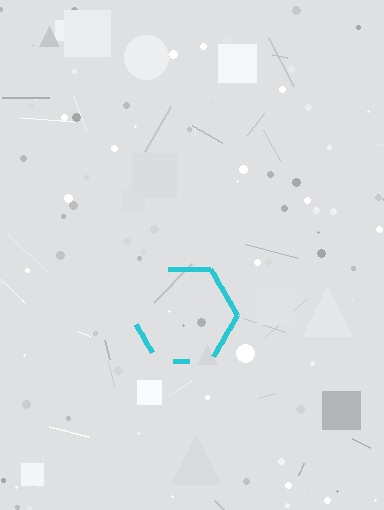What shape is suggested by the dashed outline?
The dashed outline suggests a hexagon.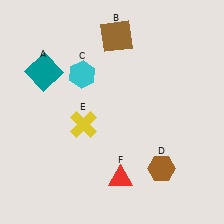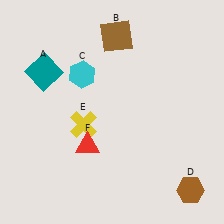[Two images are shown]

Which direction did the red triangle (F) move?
The red triangle (F) moved left.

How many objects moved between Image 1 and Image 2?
2 objects moved between the two images.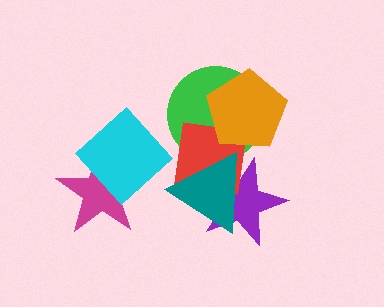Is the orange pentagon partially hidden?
No, no other shape covers it.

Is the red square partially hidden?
Yes, it is partially covered by another shape.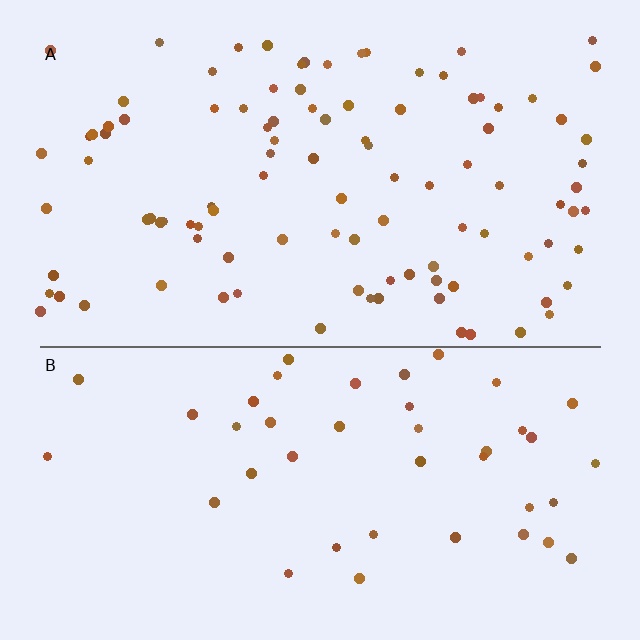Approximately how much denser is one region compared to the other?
Approximately 2.4× — region A over region B.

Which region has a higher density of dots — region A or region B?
A (the top).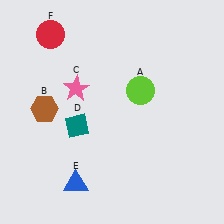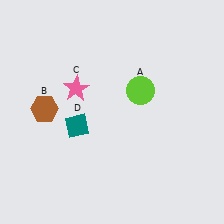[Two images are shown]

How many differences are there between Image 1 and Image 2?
There are 2 differences between the two images.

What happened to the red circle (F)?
The red circle (F) was removed in Image 2. It was in the top-left area of Image 1.